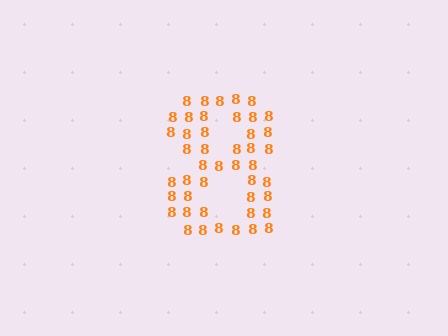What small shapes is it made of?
It is made of small digit 8's.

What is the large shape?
The large shape is the digit 8.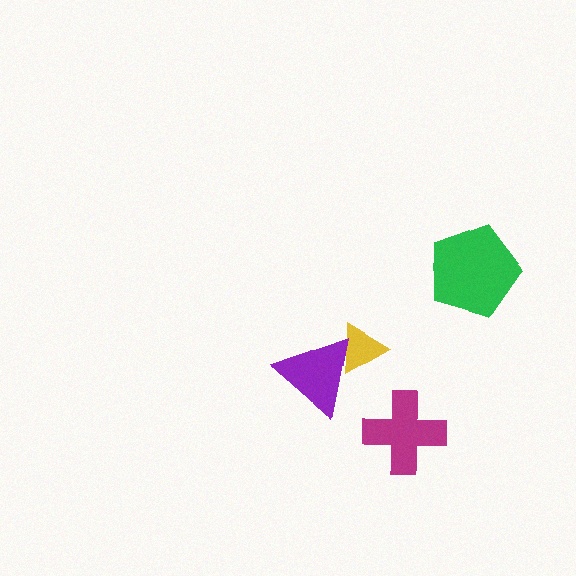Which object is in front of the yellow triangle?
The purple triangle is in front of the yellow triangle.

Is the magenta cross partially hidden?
No, no other shape covers it.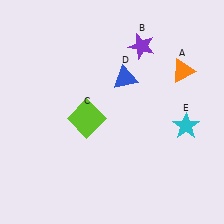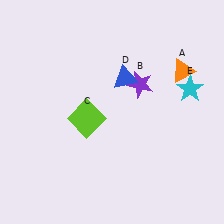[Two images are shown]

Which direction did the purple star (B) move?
The purple star (B) moved down.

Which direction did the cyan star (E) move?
The cyan star (E) moved up.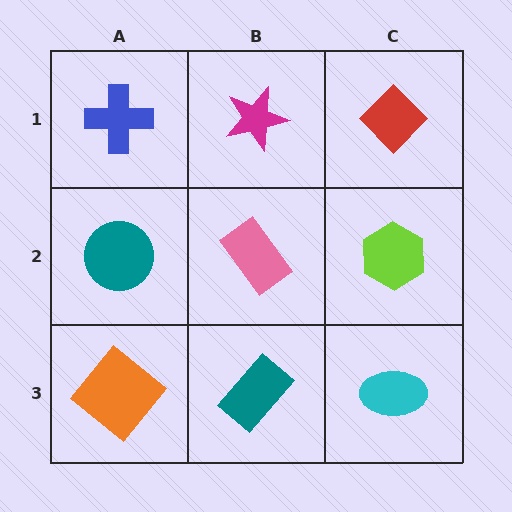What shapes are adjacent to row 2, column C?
A red diamond (row 1, column C), a cyan ellipse (row 3, column C), a pink rectangle (row 2, column B).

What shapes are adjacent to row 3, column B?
A pink rectangle (row 2, column B), an orange diamond (row 3, column A), a cyan ellipse (row 3, column C).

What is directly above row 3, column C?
A lime hexagon.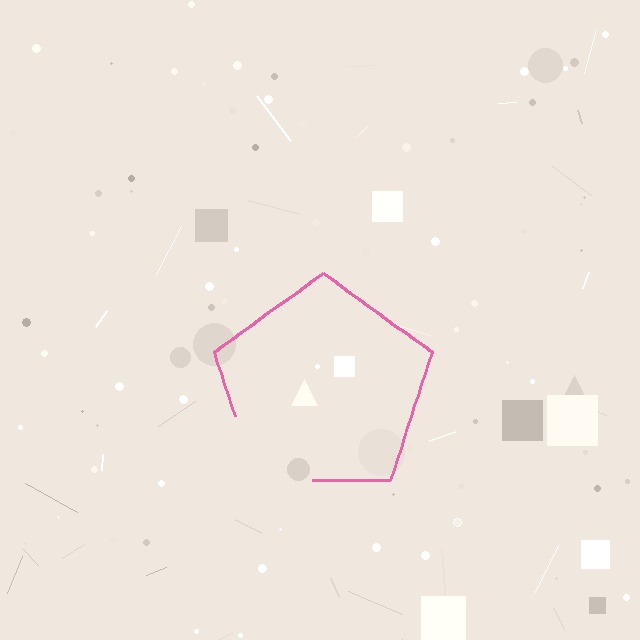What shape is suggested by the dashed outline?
The dashed outline suggests a pentagon.